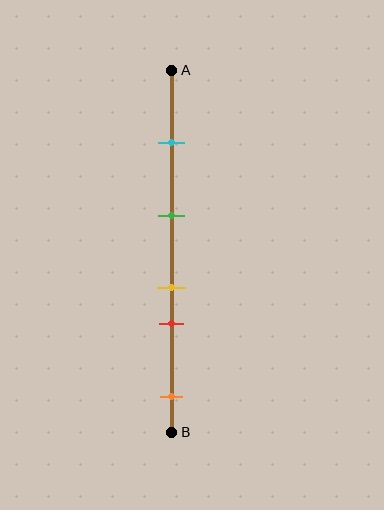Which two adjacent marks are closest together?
The yellow and red marks are the closest adjacent pair.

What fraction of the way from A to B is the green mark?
The green mark is approximately 40% (0.4) of the way from A to B.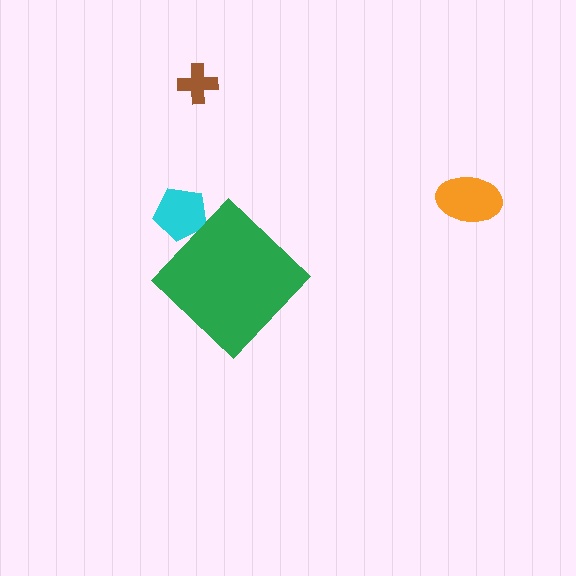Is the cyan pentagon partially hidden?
Yes, the cyan pentagon is partially hidden behind the green diamond.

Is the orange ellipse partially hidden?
No, the orange ellipse is fully visible.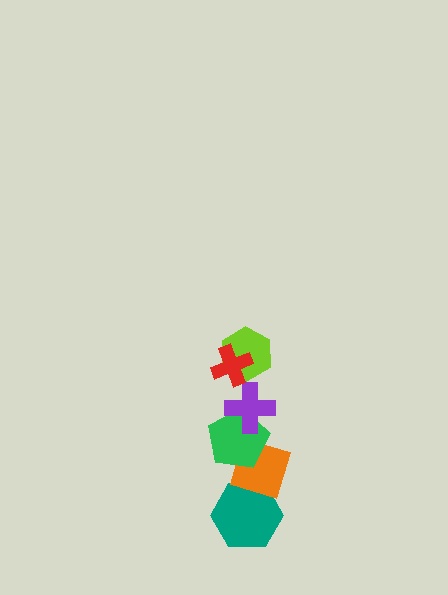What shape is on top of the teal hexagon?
The orange diamond is on top of the teal hexagon.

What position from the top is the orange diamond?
The orange diamond is 5th from the top.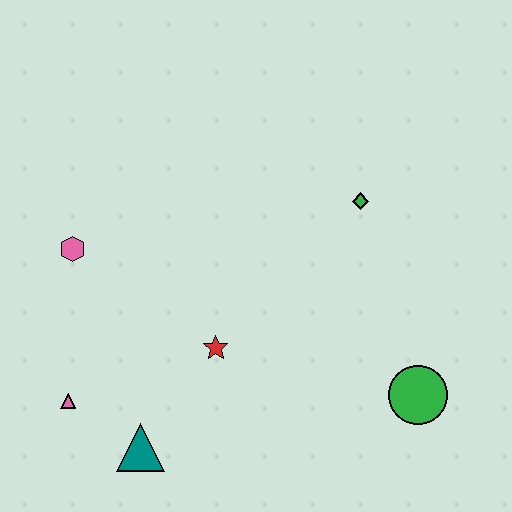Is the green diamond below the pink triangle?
No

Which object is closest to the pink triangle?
The teal triangle is closest to the pink triangle.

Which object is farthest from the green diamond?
The pink triangle is farthest from the green diamond.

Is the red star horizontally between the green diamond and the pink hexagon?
Yes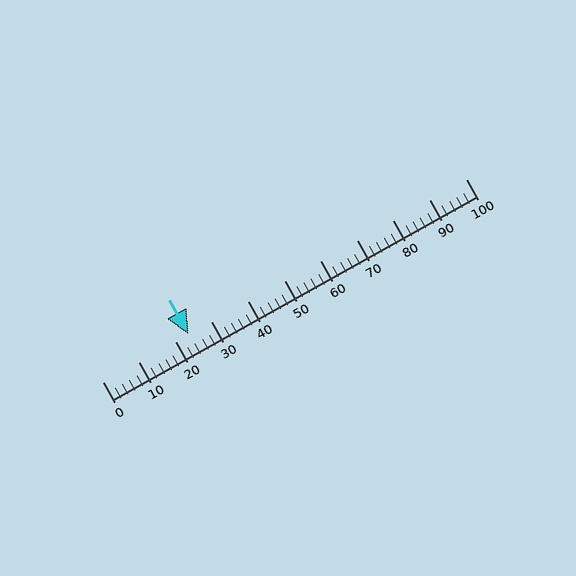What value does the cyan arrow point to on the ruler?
The cyan arrow points to approximately 24.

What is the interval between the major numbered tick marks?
The major tick marks are spaced 10 units apart.